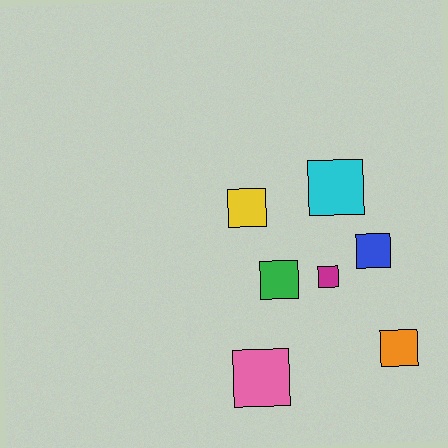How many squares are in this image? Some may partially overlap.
There are 7 squares.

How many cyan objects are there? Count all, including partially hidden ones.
There is 1 cyan object.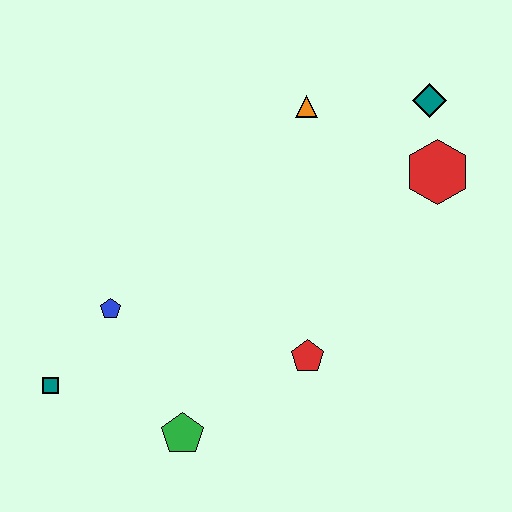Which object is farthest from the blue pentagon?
The teal diamond is farthest from the blue pentagon.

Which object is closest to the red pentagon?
The green pentagon is closest to the red pentagon.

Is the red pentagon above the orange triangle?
No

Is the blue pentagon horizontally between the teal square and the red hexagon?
Yes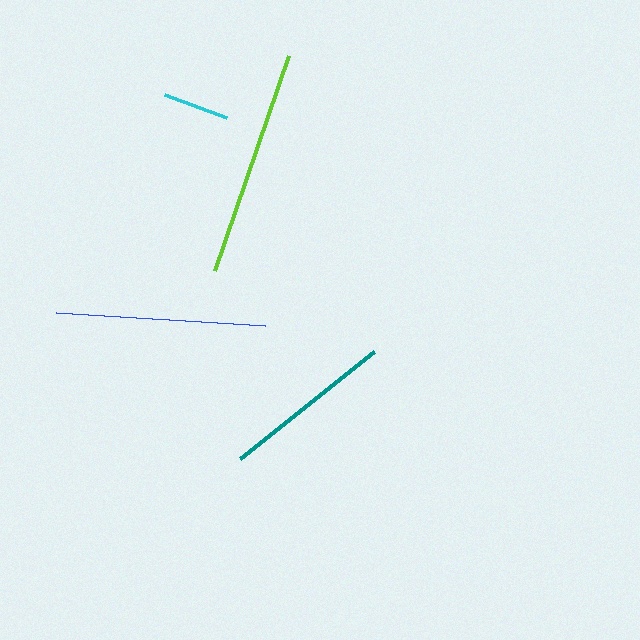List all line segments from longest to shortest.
From longest to shortest: lime, blue, teal, cyan.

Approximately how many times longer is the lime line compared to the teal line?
The lime line is approximately 1.3 times the length of the teal line.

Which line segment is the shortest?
The cyan line is the shortest at approximately 67 pixels.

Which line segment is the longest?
The lime line is the longest at approximately 228 pixels.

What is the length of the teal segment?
The teal segment is approximately 171 pixels long.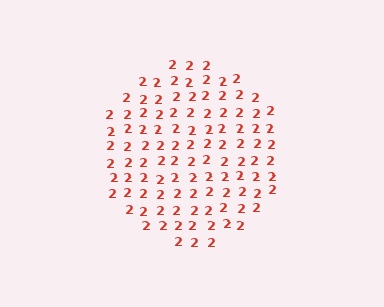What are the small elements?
The small elements are digit 2's.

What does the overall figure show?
The overall figure shows a circle.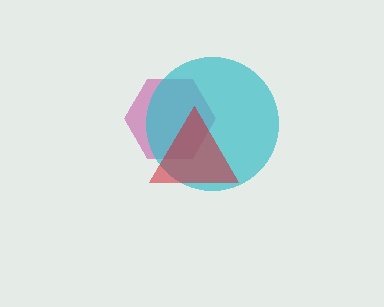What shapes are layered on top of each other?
The layered shapes are: a magenta hexagon, a cyan circle, a red triangle.